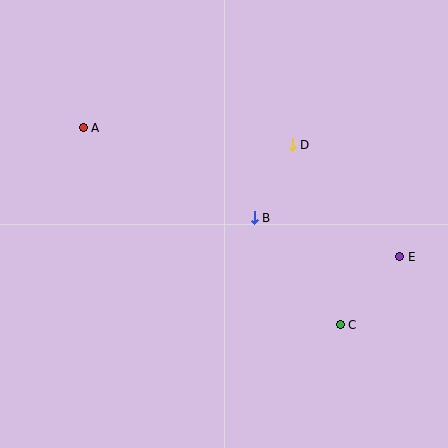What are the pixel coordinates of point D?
Point D is at (292, 145).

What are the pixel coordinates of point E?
Point E is at (400, 257).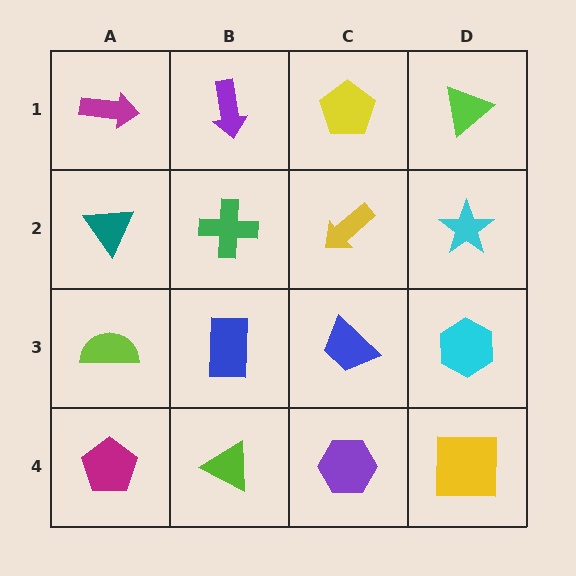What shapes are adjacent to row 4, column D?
A cyan hexagon (row 3, column D), a purple hexagon (row 4, column C).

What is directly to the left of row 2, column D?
A yellow arrow.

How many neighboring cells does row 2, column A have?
3.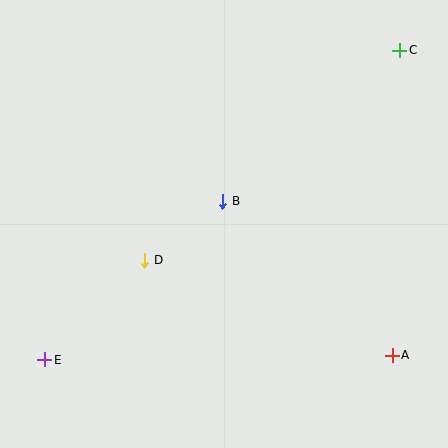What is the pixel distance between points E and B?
The distance between E and B is 239 pixels.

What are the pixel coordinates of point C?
Point C is at (400, 50).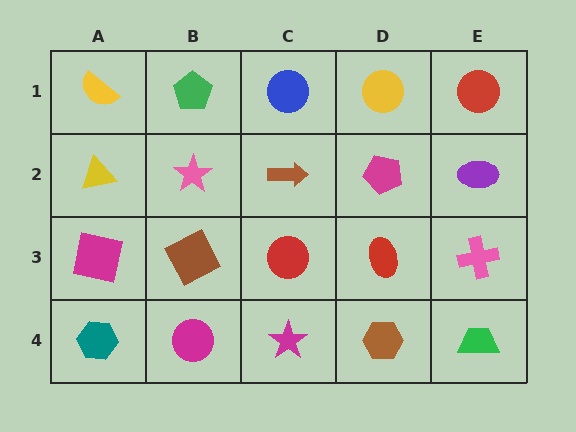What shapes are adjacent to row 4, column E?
A pink cross (row 3, column E), a brown hexagon (row 4, column D).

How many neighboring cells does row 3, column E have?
3.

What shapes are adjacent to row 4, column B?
A brown square (row 3, column B), a teal hexagon (row 4, column A), a magenta star (row 4, column C).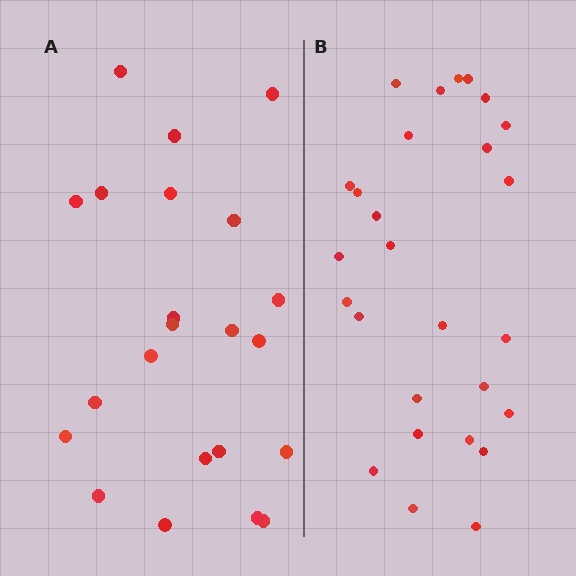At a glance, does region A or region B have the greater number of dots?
Region B (the right region) has more dots.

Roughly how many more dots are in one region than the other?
Region B has about 5 more dots than region A.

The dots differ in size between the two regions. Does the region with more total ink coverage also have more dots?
No. Region A has more total ink coverage because its dots are larger, but region B actually contains more individual dots. Total area can be misleading — the number of items is what matters here.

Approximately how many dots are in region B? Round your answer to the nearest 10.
About 30 dots. (The exact count is 27, which rounds to 30.)